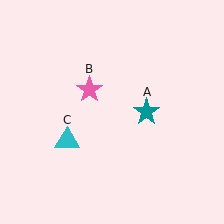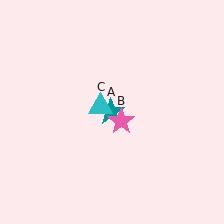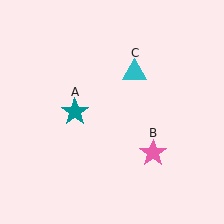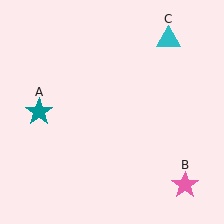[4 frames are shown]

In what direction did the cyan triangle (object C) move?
The cyan triangle (object C) moved up and to the right.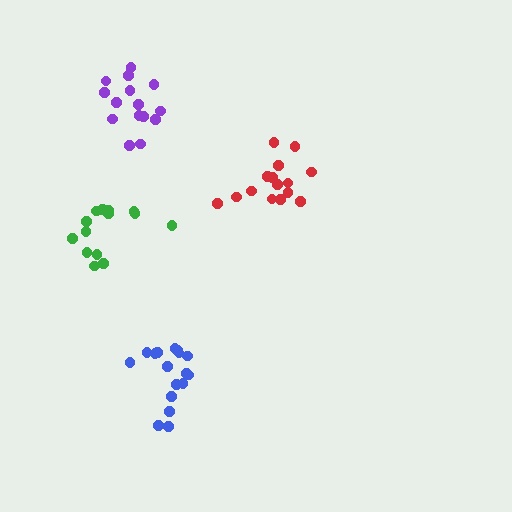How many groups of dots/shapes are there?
There are 4 groups.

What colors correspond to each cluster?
The clusters are colored: purple, red, blue, green.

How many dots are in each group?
Group 1: 15 dots, Group 2: 15 dots, Group 3: 17 dots, Group 4: 14 dots (61 total).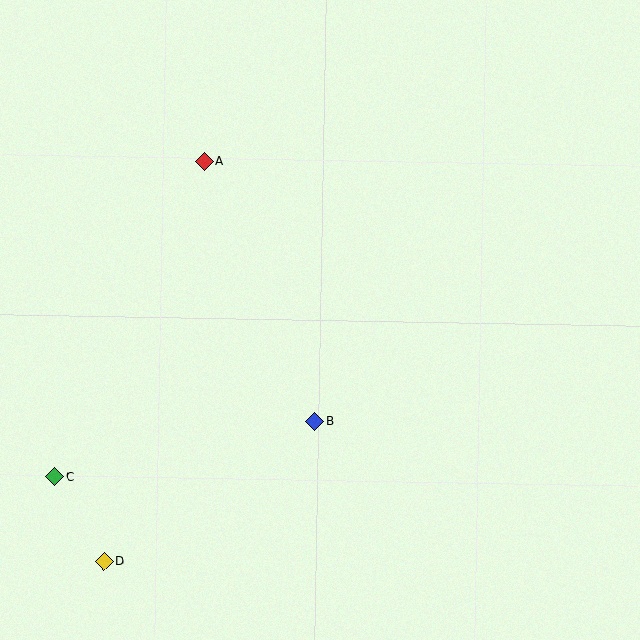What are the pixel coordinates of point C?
Point C is at (55, 477).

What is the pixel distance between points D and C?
The distance between D and C is 98 pixels.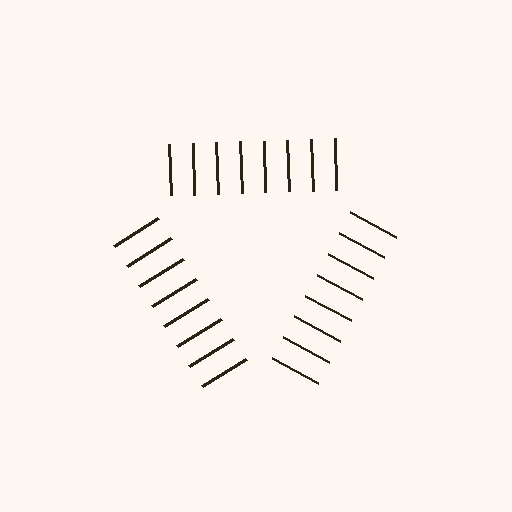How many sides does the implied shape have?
3 sides — the line-ends trace a triangle.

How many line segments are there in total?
24 — 8 along each of the 3 edges.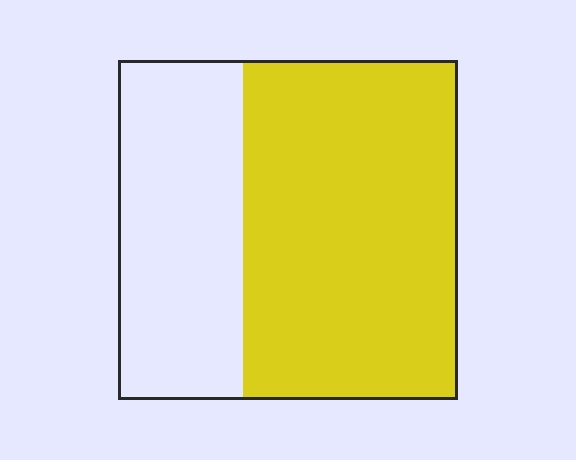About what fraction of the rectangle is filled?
About five eighths (5/8).